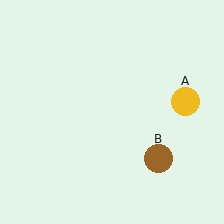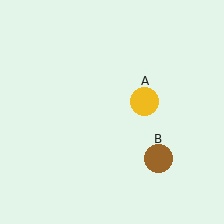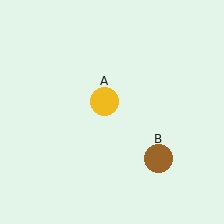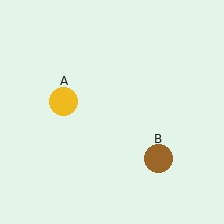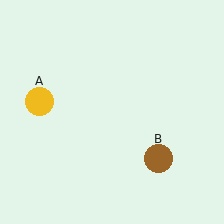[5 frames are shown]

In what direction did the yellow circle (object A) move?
The yellow circle (object A) moved left.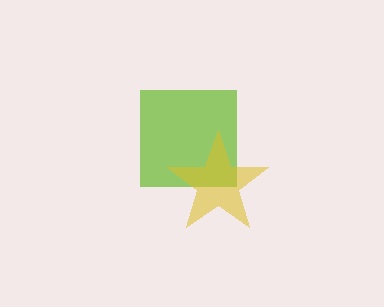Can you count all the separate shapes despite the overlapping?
Yes, there are 2 separate shapes.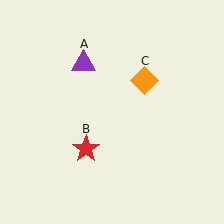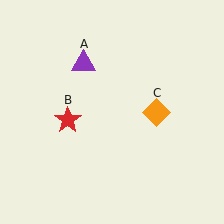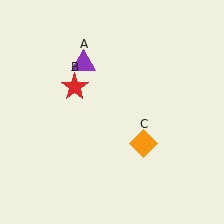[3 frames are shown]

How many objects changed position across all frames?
2 objects changed position: red star (object B), orange diamond (object C).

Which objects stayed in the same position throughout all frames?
Purple triangle (object A) remained stationary.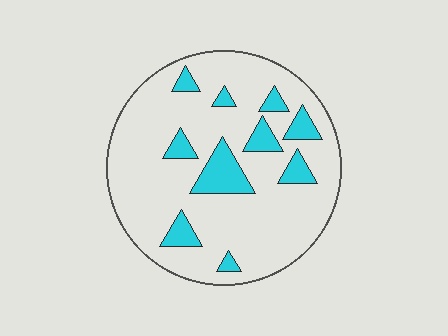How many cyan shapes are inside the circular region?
10.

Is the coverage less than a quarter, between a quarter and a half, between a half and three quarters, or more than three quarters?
Less than a quarter.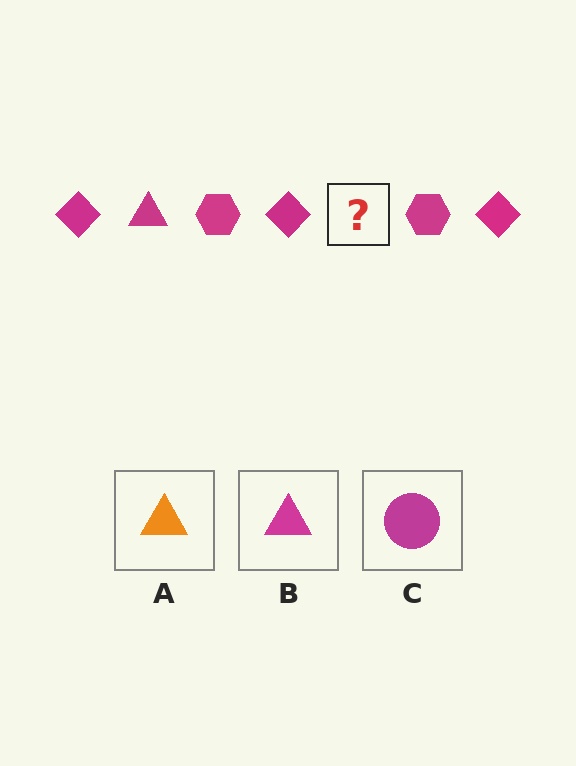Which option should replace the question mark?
Option B.